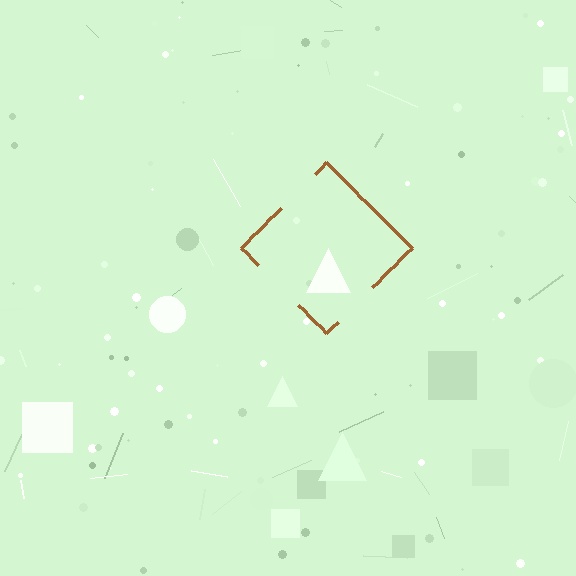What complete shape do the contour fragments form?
The contour fragments form a diamond.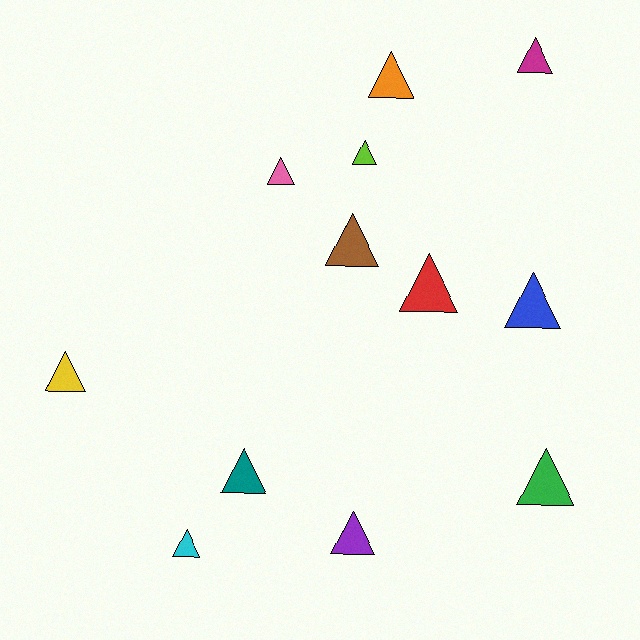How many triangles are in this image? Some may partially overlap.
There are 12 triangles.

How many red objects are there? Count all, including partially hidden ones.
There is 1 red object.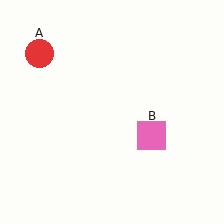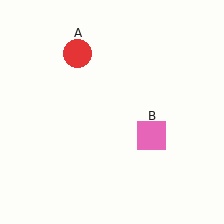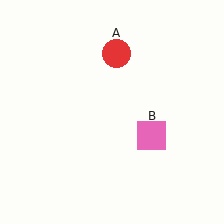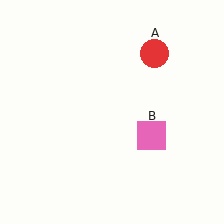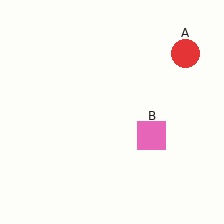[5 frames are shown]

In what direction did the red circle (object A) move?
The red circle (object A) moved right.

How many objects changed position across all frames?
1 object changed position: red circle (object A).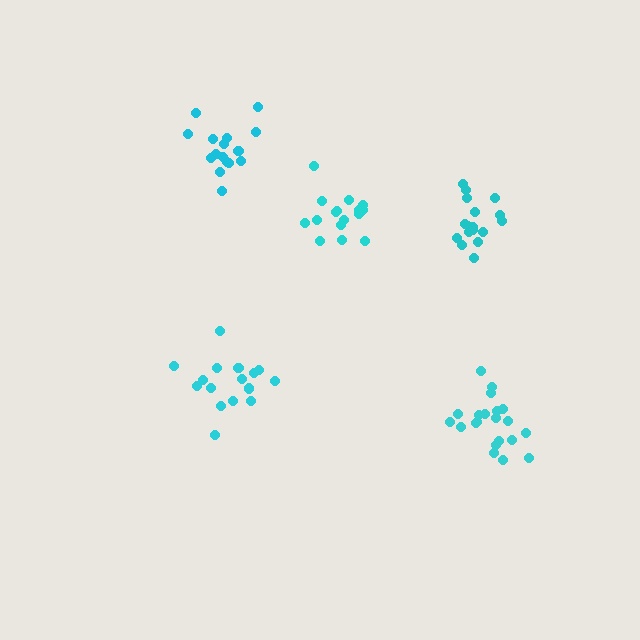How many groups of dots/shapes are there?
There are 5 groups.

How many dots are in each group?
Group 1: 21 dots, Group 2: 16 dots, Group 3: 16 dots, Group 4: 17 dots, Group 5: 17 dots (87 total).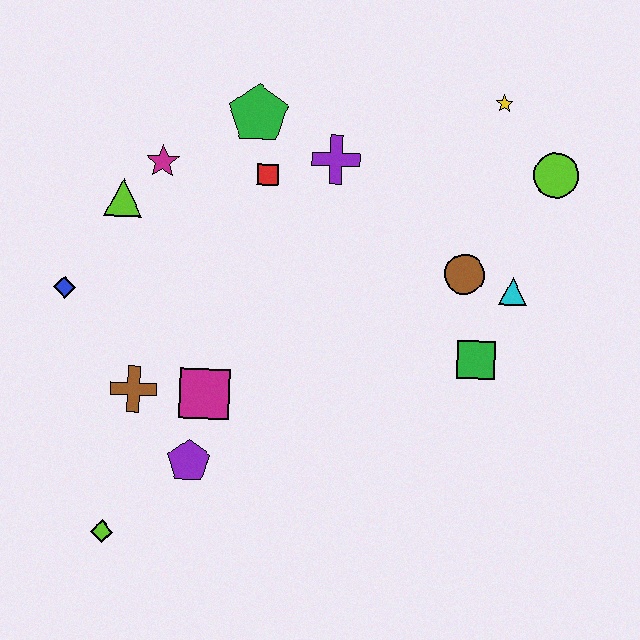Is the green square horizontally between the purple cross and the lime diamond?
No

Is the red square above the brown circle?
Yes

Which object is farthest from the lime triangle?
The lime circle is farthest from the lime triangle.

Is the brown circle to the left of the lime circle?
Yes